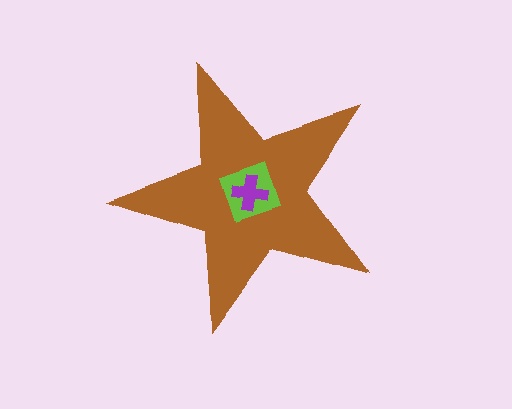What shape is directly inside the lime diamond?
The purple cross.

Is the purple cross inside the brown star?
Yes.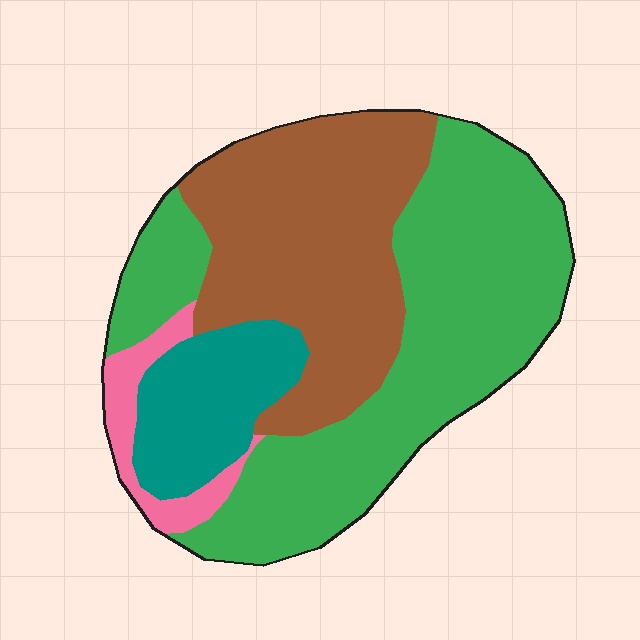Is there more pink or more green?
Green.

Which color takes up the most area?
Green, at roughly 45%.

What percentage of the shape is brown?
Brown covers 34% of the shape.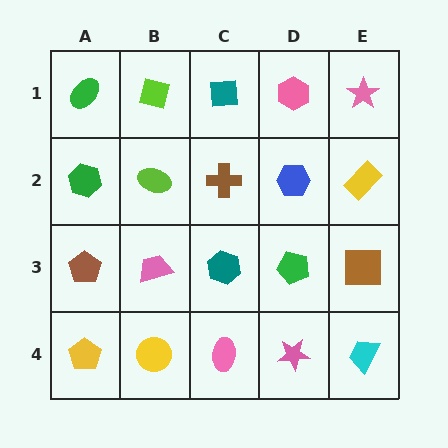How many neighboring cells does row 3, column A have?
3.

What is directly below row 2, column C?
A teal hexagon.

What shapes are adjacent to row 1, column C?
A brown cross (row 2, column C), a lime diamond (row 1, column B), a pink hexagon (row 1, column D).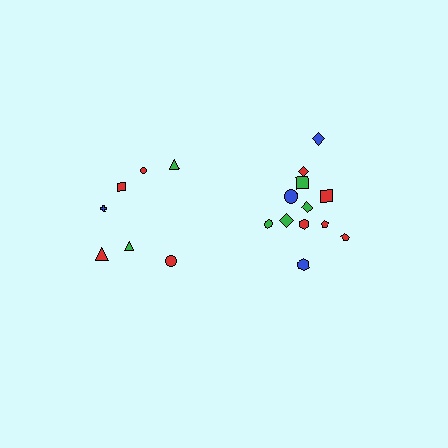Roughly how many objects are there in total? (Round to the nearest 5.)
Roughly 20 objects in total.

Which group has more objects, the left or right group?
The right group.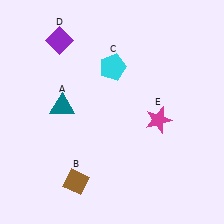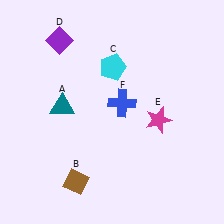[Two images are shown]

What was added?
A blue cross (F) was added in Image 2.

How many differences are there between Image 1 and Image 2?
There is 1 difference between the two images.